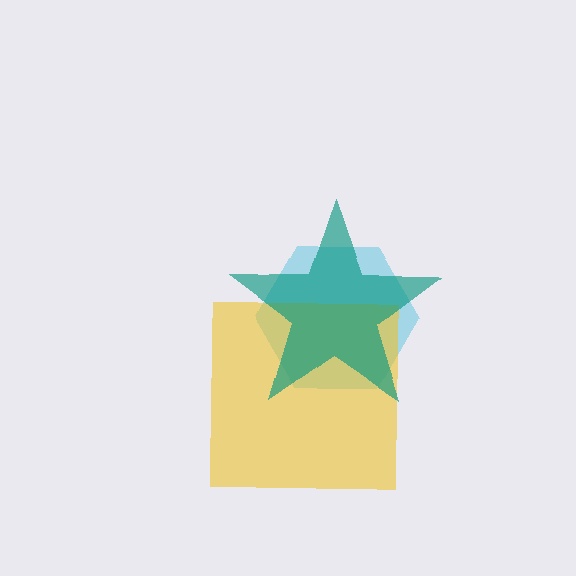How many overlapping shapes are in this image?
There are 3 overlapping shapes in the image.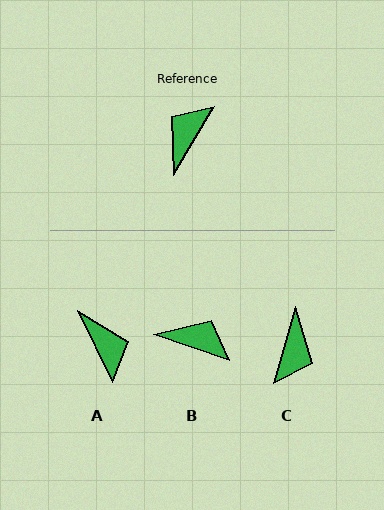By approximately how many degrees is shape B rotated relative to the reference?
Approximately 78 degrees clockwise.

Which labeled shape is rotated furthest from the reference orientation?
C, about 165 degrees away.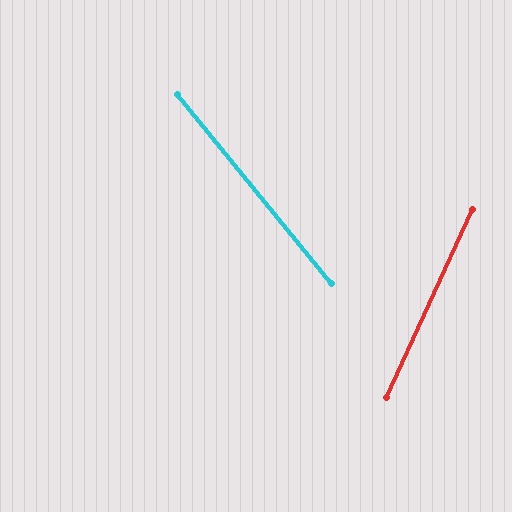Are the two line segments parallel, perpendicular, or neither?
Neither parallel nor perpendicular — they differ by about 64°.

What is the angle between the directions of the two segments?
Approximately 64 degrees.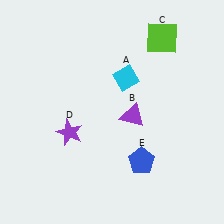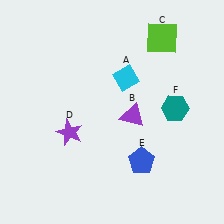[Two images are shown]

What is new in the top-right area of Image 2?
A teal hexagon (F) was added in the top-right area of Image 2.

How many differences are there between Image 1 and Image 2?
There is 1 difference between the two images.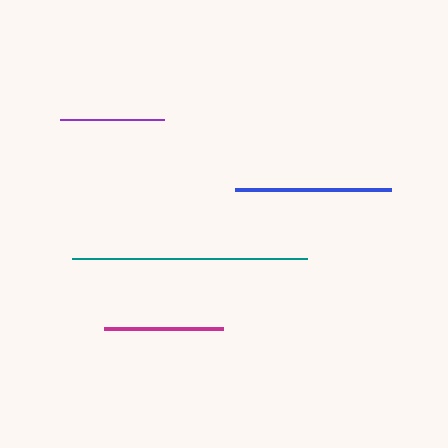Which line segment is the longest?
The teal line is the longest at approximately 235 pixels.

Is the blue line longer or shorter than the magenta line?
The blue line is longer than the magenta line.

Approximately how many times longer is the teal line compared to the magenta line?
The teal line is approximately 2.0 times the length of the magenta line.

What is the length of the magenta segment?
The magenta segment is approximately 119 pixels long.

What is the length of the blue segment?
The blue segment is approximately 156 pixels long.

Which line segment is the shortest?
The purple line is the shortest at approximately 104 pixels.